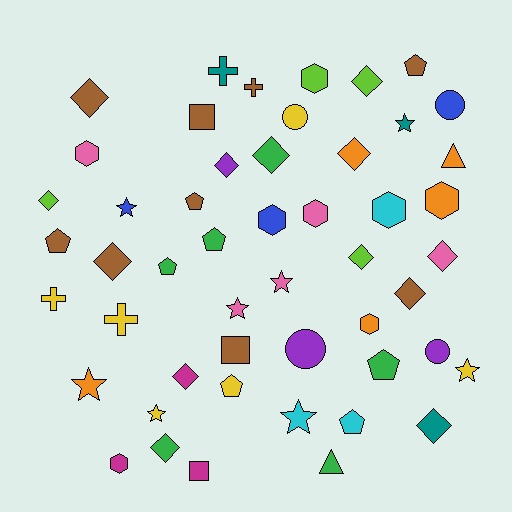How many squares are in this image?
There are 3 squares.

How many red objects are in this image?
There are no red objects.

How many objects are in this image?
There are 50 objects.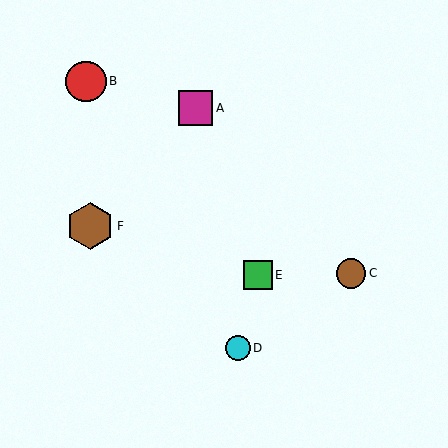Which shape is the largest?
The brown hexagon (labeled F) is the largest.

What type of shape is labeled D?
Shape D is a cyan circle.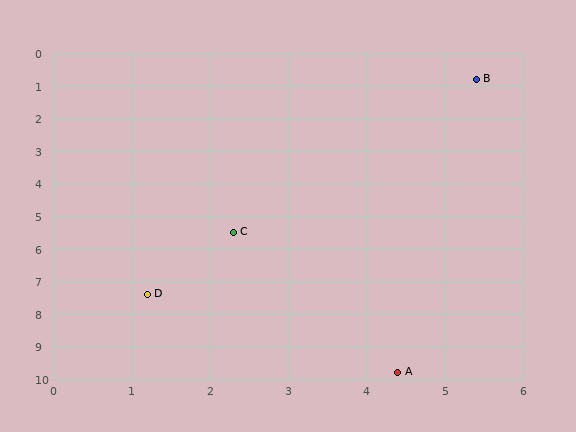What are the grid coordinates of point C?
Point C is at approximately (2.3, 5.5).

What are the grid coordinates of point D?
Point D is at approximately (1.2, 7.4).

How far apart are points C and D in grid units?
Points C and D are about 2.2 grid units apart.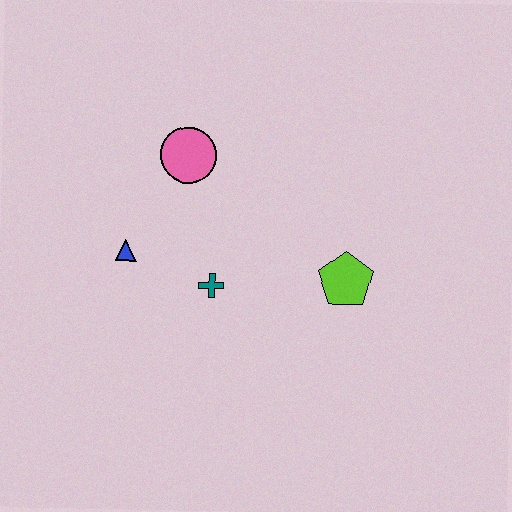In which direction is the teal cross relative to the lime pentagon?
The teal cross is to the left of the lime pentagon.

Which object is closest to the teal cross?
The blue triangle is closest to the teal cross.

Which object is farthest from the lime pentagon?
The blue triangle is farthest from the lime pentagon.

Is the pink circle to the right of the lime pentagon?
No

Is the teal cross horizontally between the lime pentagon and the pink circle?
Yes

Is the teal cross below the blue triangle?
Yes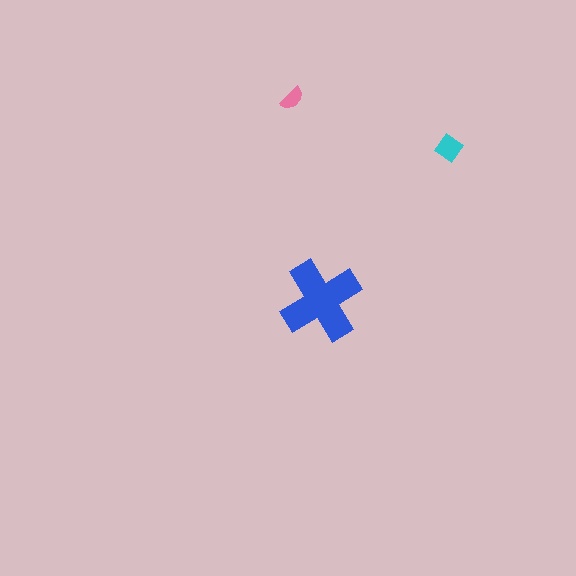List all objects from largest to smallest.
The blue cross, the cyan diamond, the pink semicircle.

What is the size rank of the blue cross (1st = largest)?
1st.